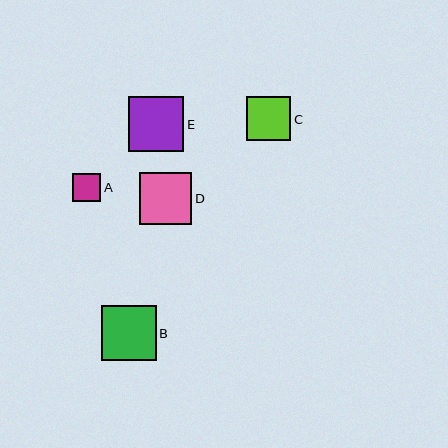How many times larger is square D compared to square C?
Square D is approximately 1.2 times the size of square C.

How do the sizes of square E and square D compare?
Square E and square D are approximately the same size.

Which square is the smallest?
Square A is the smallest with a size of approximately 29 pixels.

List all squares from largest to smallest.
From largest to smallest: E, B, D, C, A.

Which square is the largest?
Square E is the largest with a size of approximately 55 pixels.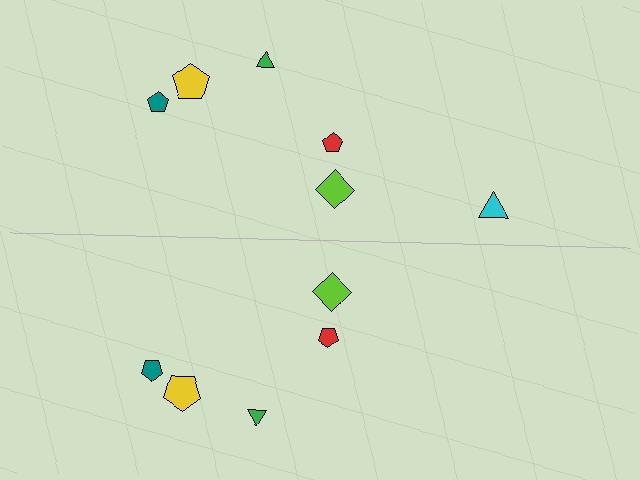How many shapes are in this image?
There are 11 shapes in this image.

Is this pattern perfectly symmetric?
No, the pattern is not perfectly symmetric. A cyan triangle is missing from the bottom side.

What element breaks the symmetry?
A cyan triangle is missing from the bottom side.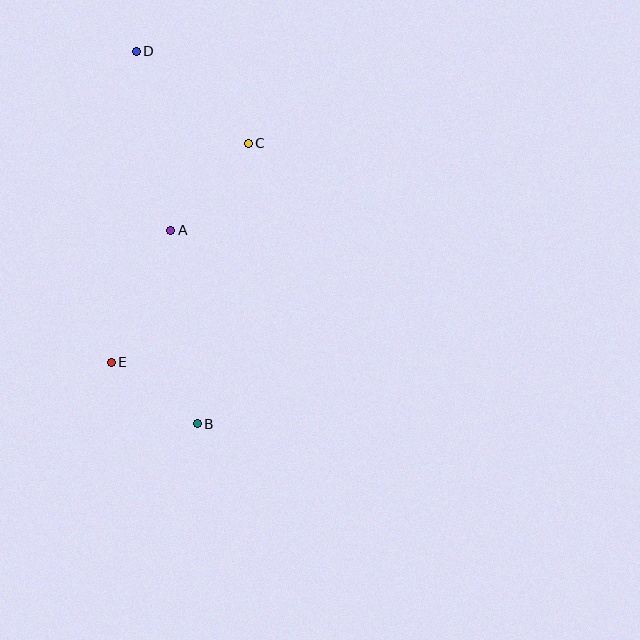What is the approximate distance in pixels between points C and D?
The distance between C and D is approximately 145 pixels.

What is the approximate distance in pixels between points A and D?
The distance between A and D is approximately 182 pixels.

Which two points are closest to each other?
Points B and E are closest to each other.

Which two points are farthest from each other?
Points B and D are farthest from each other.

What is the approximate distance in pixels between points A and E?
The distance between A and E is approximately 144 pixels.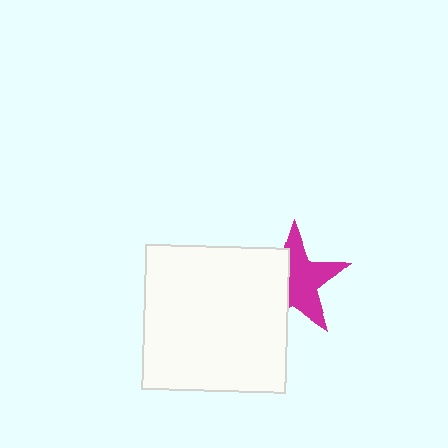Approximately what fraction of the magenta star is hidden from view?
Roughly 42% of the magenta star is hidden behind the white square.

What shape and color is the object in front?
The object in front is a white square.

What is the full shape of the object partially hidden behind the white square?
The partially hidden object is a magenta star.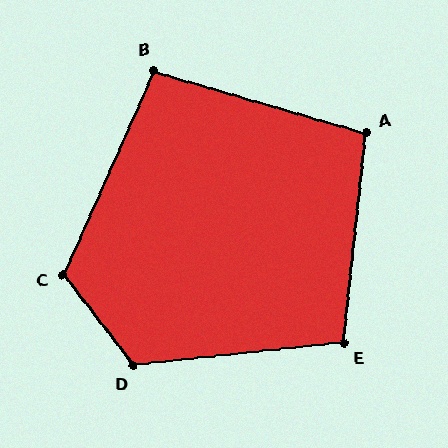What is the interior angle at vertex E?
Approximately 102 degrees (obtuse).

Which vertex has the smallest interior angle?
B, at approximately 98 degrees.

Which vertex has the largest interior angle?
D, at approximately 121 degrees.